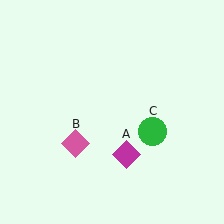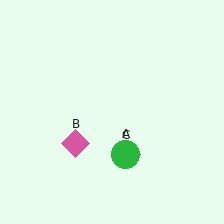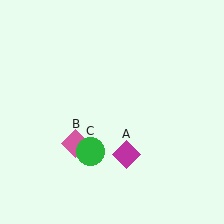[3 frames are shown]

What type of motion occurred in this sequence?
The green circle (object C) rotated clockwise around the center of the scene.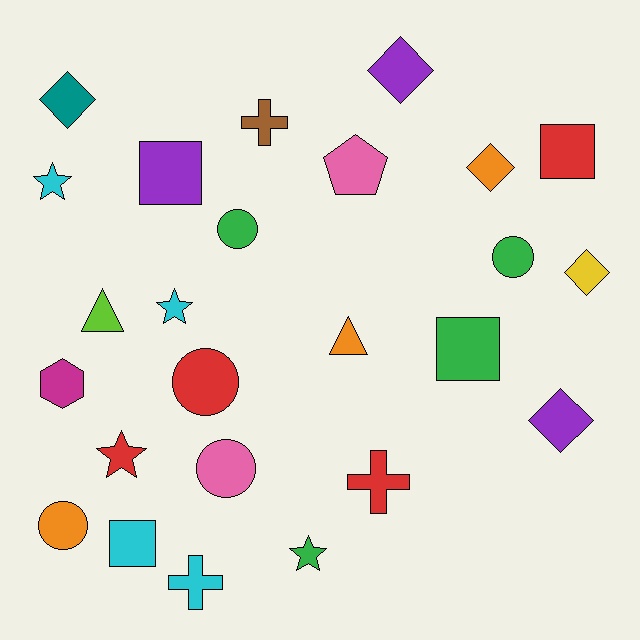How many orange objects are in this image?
There are 3 orange objects.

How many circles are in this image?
There are 5 circles.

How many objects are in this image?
There are 25 objects.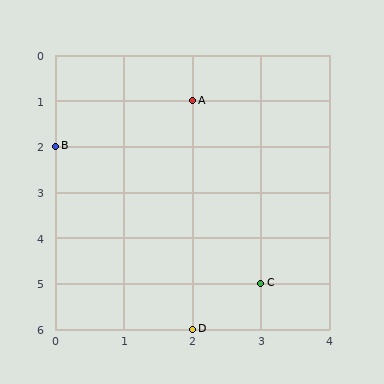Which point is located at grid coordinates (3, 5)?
Point C is at (3, 5).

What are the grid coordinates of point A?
Point A is at grid coordinates (2, 1).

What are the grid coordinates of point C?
Point C is at grid coordinates (3, 5).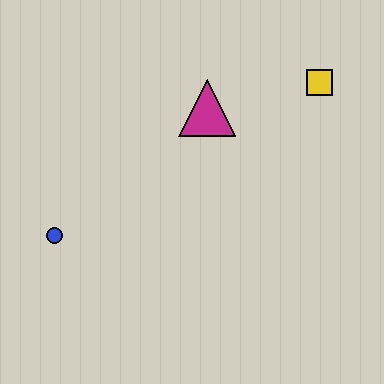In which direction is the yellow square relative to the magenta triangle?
The yellow square is to the right of the magenta triangle.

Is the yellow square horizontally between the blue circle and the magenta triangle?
No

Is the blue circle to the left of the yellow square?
Yes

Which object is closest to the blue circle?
The magenta triangle is closest to the blue circle.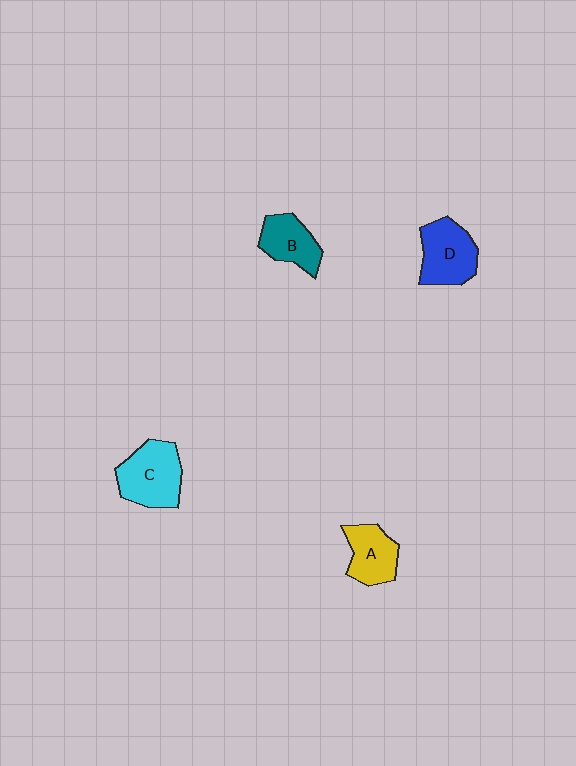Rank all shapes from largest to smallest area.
From largest to smallest: C (cyan), D (blue), A (yellow), B (teal).